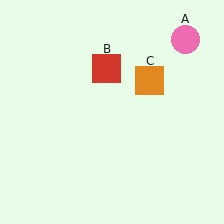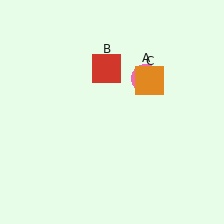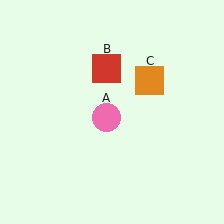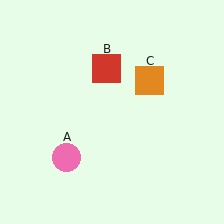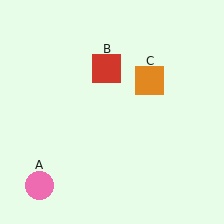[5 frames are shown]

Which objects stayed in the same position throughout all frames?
Red square (object B) and orange square (object C) remained stationary.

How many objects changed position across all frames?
1 object changed position: pink circle (object A).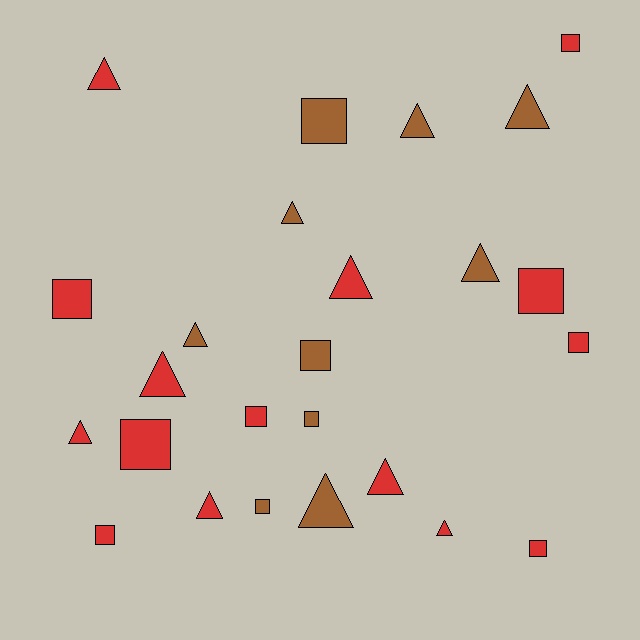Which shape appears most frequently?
Triangle, with 13 objects.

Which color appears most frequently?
Red, with 15 objects.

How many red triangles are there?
There are 7 red triangles.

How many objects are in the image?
There are 25 objects.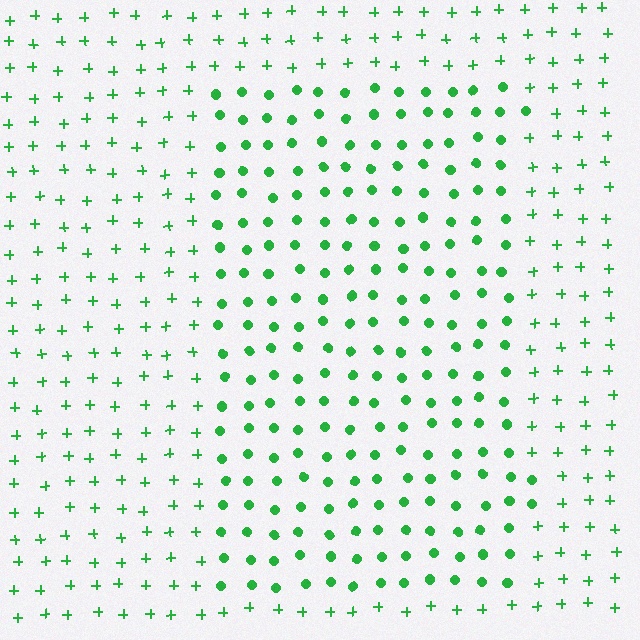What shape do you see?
I see a rectangle.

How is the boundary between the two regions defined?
The boundary is defined by a change in element shape: circles inside vs. plus signs outside. All elements share the same color and spacing.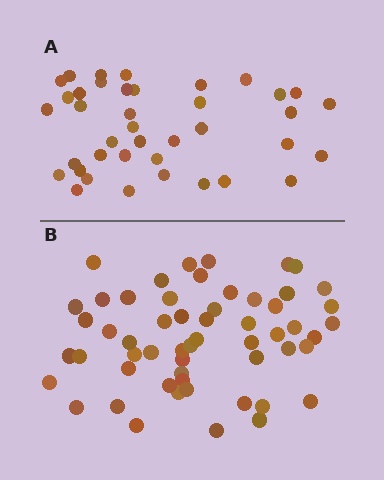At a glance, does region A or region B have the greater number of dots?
Region B (the bottom region) has more dots.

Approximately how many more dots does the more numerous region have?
Region B has approximately 15 more dots than region A.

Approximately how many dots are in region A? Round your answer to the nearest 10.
About 40 dots. (The exact count is 39, which rounds to 40.)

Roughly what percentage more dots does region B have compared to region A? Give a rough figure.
About 45% more.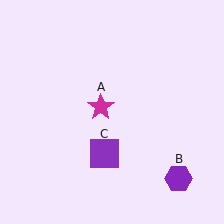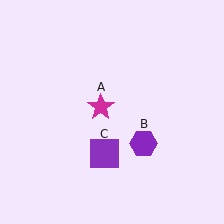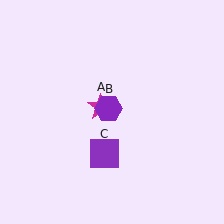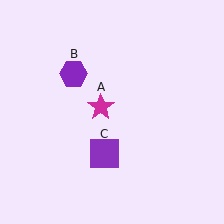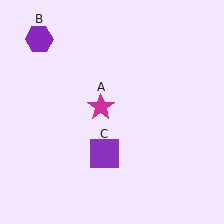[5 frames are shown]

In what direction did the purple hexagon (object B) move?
The purple hexagon (object B) moved up and to the left.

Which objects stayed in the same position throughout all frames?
Magenta star (object A) and purple square (object C) remained stationary.